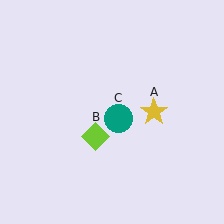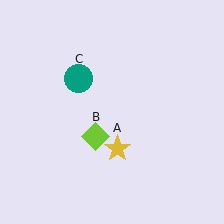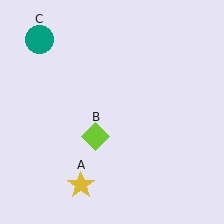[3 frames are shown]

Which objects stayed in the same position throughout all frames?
Lime diamond (object B) remained stationary.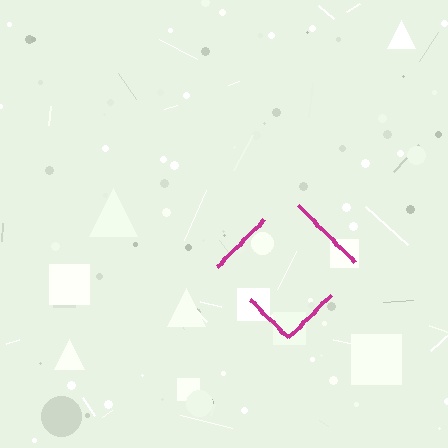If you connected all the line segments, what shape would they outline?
They would outline a diamond.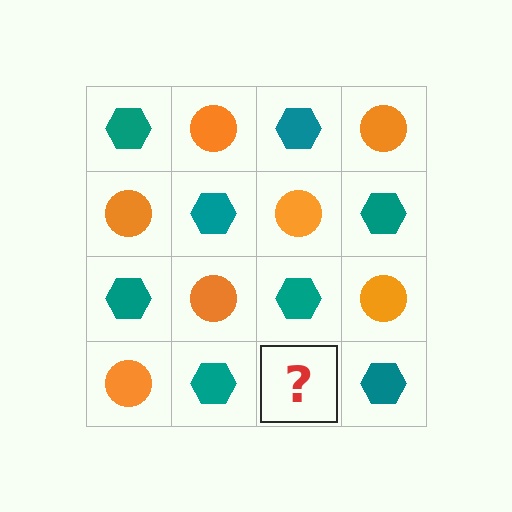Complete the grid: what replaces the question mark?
The question mark should be replaced with an orange circle.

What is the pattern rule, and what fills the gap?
The rule is that it alternates teal hexagon and orange circle in a checkerboard pattern. The gap should be filled with an orange circle.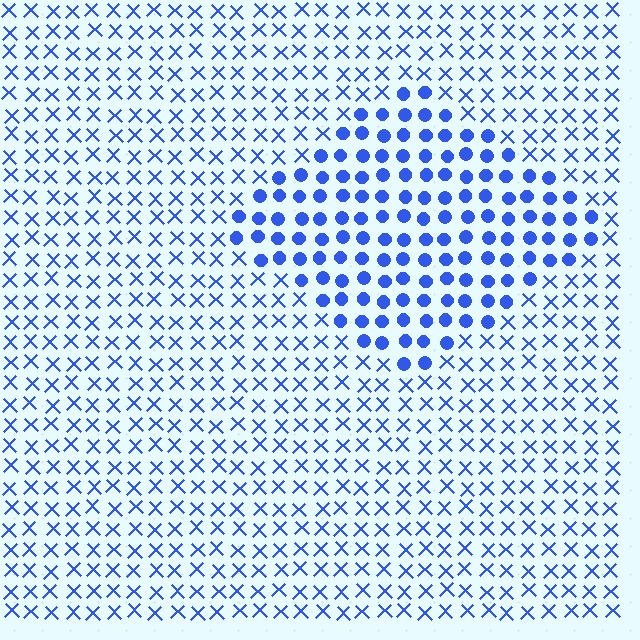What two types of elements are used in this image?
The image uses circles inside the diamond region and X marks outside it.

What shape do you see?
I see a diamond.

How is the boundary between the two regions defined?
The boundary is defined by a change in element shape: circles inside vs. X marks outside. All elements share the same color and spacing.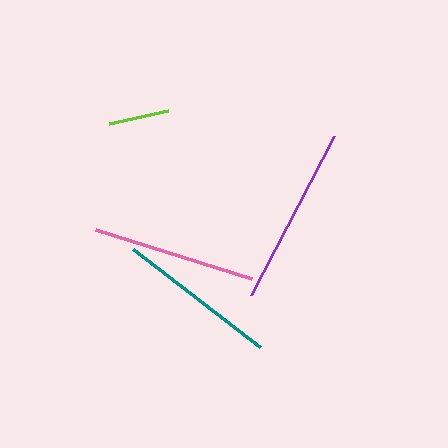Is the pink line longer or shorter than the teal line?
The pink line is longer than the teal line.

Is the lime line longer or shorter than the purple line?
The purple line is longer than the lime line.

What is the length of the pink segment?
The pink segment is approximately 164 pixels long.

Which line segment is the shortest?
The lime line is the shortest at approximately 60 pixels.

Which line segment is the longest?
The purple line is the longest at approximately 179 pixels.